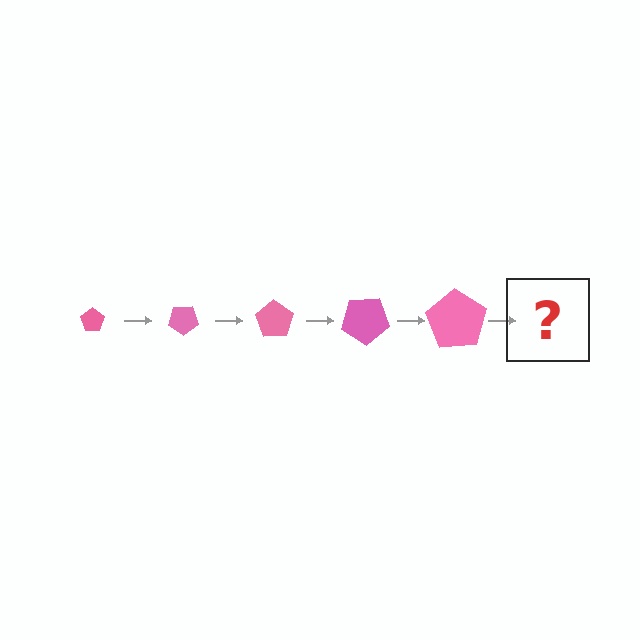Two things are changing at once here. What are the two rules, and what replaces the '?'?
The two rules are that the pentagon grows larger each step and it rotates 35 degrees each step. The '?' should be a pentagon, larger than the previous one and rotated 175 degrees from the start.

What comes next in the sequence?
The next element should be a pentagon, larger than the previous one and rotated 175 degrees from the start.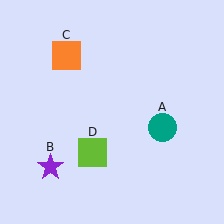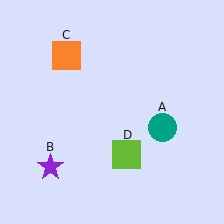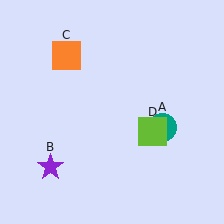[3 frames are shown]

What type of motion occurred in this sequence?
The lime square (object D) rotated counterclockwise around the center of the scene.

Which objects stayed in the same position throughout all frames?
Teal circle (object A) and purple star (object B) and orange square (object C) remained stationary.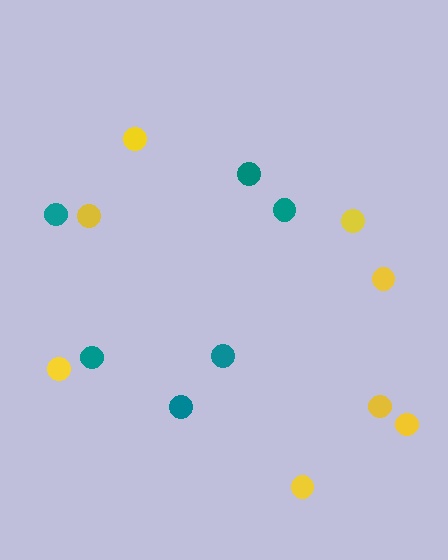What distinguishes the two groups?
There are 2 groups: one group of teal circles (6) and one group of yellow circles (8).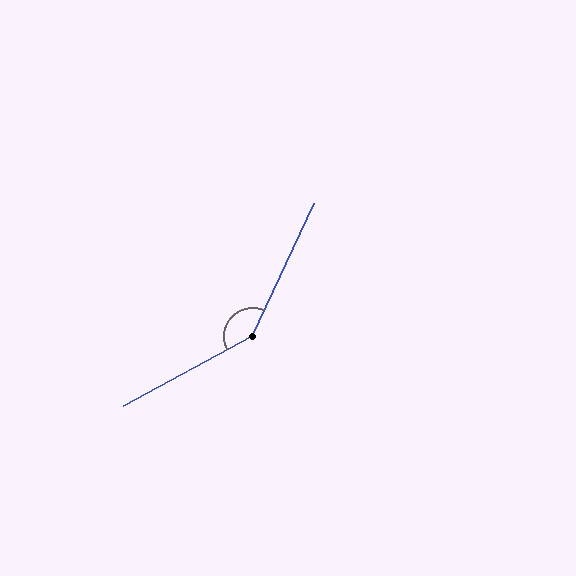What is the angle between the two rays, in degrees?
Approximately 143 degrees.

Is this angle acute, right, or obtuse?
It is obtuse.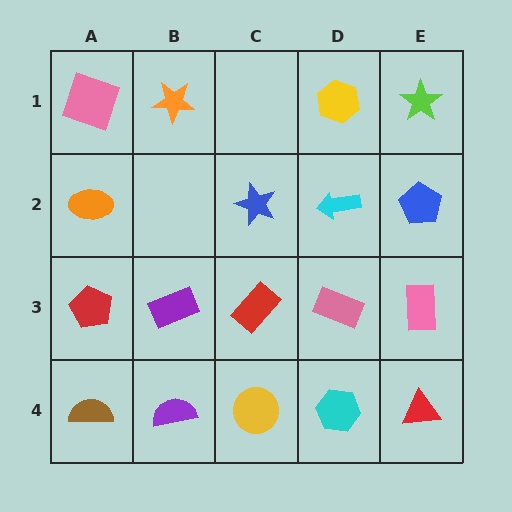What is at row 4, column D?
A cyan hexagon.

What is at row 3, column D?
A pink rectangle.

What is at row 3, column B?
A purple rectangle.